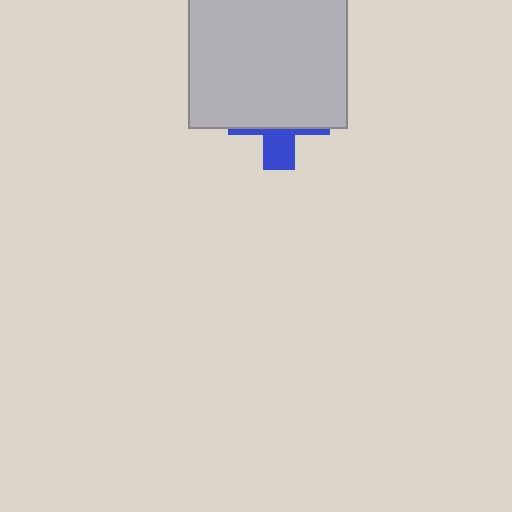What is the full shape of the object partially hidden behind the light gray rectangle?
The partially hidden object is a blue cross.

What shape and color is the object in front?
The object in front is a light gray rectangle.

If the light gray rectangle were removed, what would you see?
You would see the complete blue cross.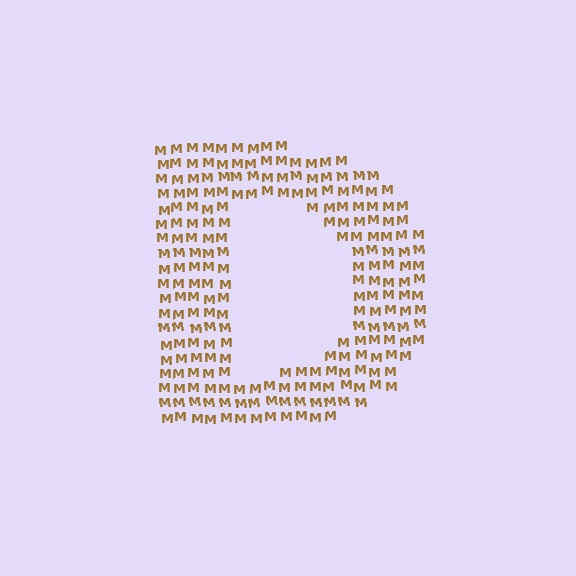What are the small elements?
The small elements are letter M's.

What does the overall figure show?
The overall figure shows the letter D.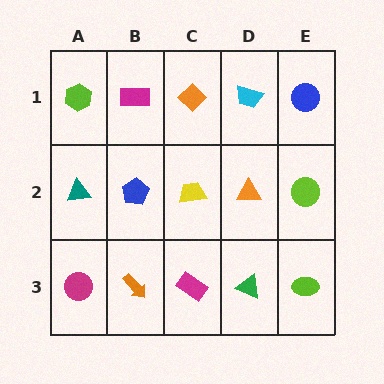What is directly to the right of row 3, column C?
A green triangle.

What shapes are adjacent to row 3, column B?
A blue pentagon (row 2, column B), a magenta circle (row 3, column A), a magenta rectangle (row 3, column C).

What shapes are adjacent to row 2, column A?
A lime hexagon (row 1, column A), a magenta circle (row 3, column A), a blue pentagon (row 2, column B).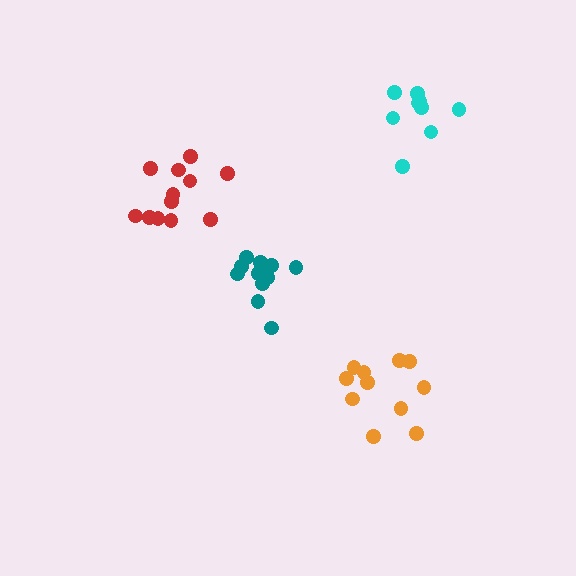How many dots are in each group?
Group 1: 11 dots, Group 2: 9 dots, Group 3: 11 dots, Group 4: 12 dots (43 total).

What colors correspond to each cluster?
The clusters are colored: teal, cyan, orange, red.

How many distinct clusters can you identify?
There are 4 distinct clusters.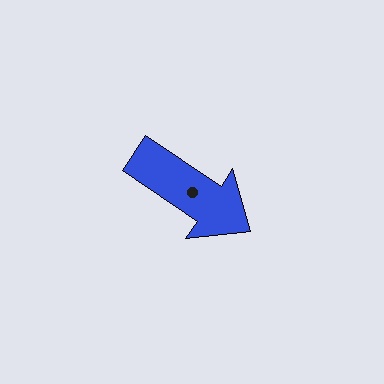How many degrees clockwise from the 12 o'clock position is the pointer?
Approximately 124 degrees.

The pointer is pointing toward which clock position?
Roughly 4 o'clock.